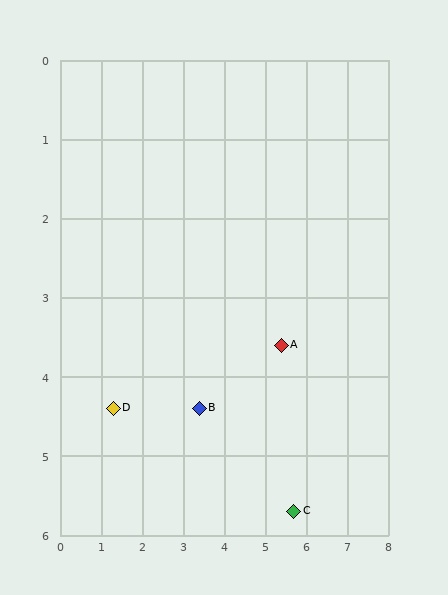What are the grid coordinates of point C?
Point C is at approximately (5.7, 5.7).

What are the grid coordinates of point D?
Point D is at approximately (1.3, 4.4).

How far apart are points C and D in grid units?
Points C and D are about 4.6 grid units apart.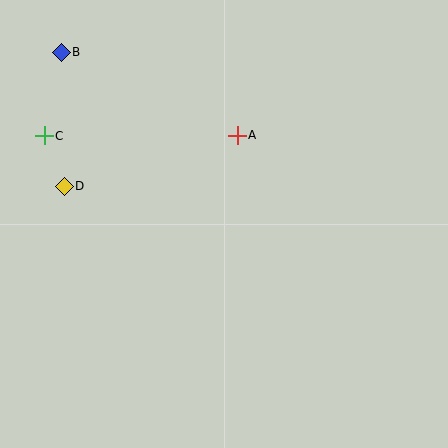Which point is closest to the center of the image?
Point A at (237, 135) is closest to the center.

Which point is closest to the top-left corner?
Point B is closest to the top-left corner.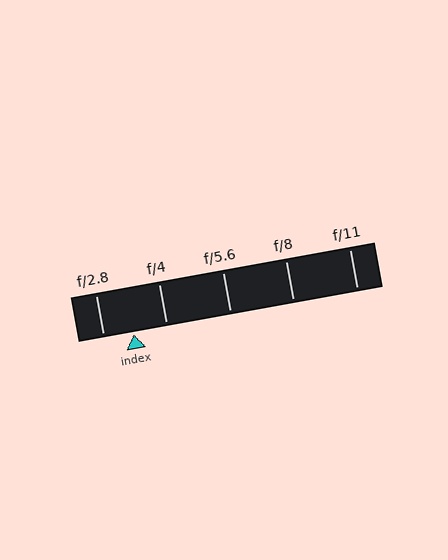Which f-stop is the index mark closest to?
The index mark is closest to f/2.8.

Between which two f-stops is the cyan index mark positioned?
The index mark is between f/2.8 and f/4.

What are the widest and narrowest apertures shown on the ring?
The widest aperture shown is f/2.8 and the narrowest is f/11.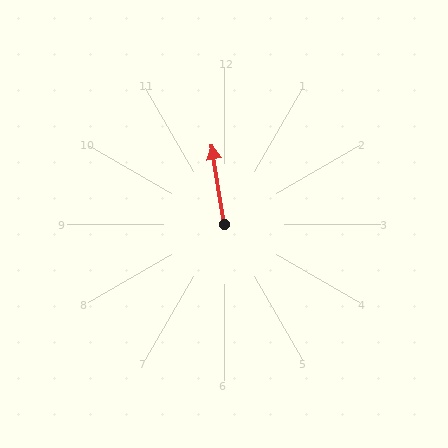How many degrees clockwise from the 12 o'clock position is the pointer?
Approximately 351 degrees.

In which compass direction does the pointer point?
North.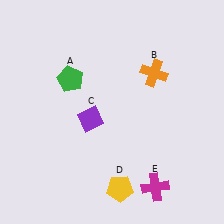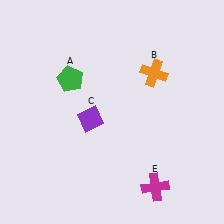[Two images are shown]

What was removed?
The yellow pentagon (D) was removed in Image 2.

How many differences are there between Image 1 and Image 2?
There is 1 difference between the two images.